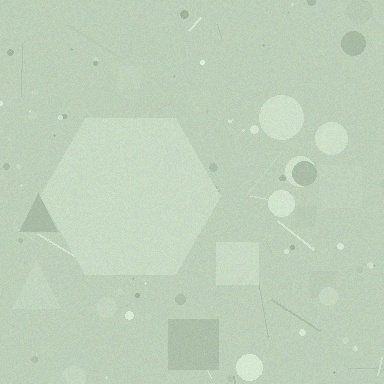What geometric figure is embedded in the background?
A hexagon is embedded in the background.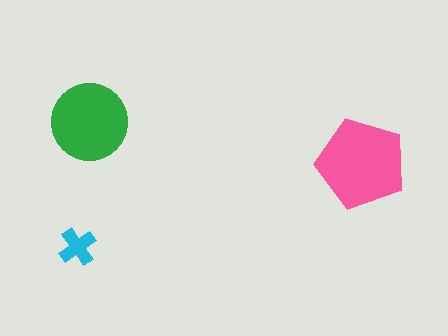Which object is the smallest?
The cyan cross.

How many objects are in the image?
There are 3 objects in the image.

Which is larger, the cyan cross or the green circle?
The green circle.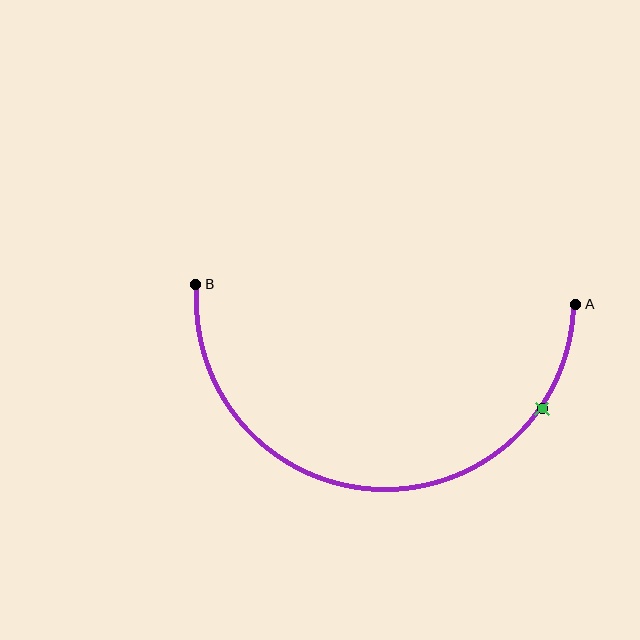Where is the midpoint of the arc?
The arc midpoint is the point on the curve farthest from the straight line joining A and B. It sits below that line.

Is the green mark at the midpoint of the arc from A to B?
No. The green mark lies on the arc but is closer to endpoint A. The arc midpoint would be at the point on the curve equidistant along the arc from both A and B.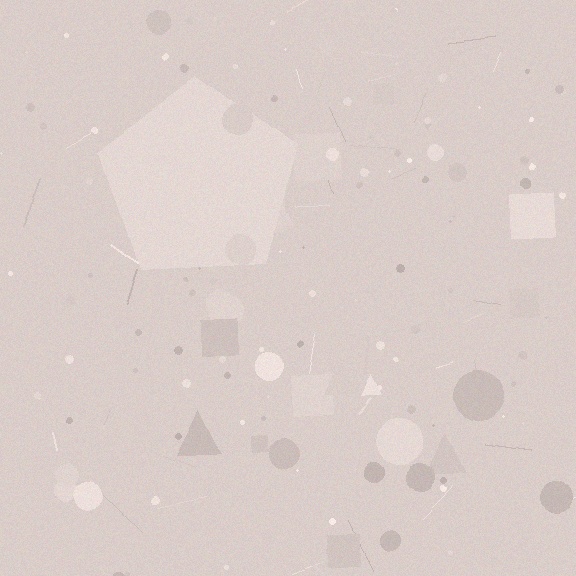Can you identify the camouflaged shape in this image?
The camouflaged shape is a pentagon.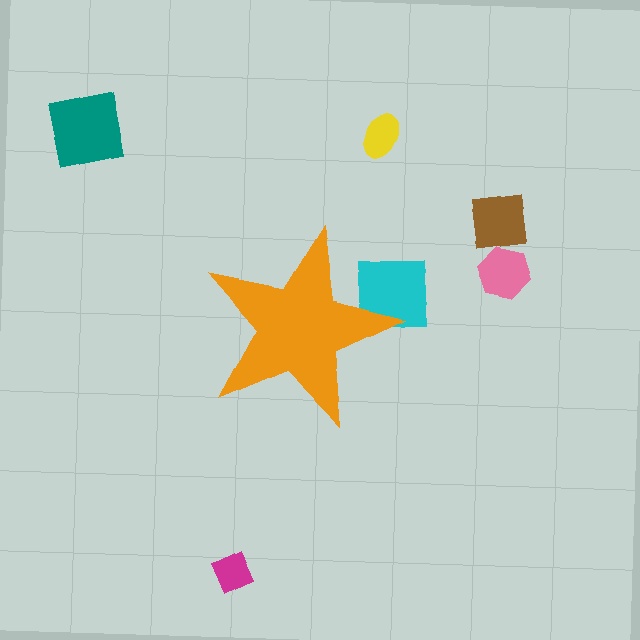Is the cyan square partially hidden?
Yes, the cyan square is partially hidden behind the orange star.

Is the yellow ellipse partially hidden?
No, the yellow ellipse is fully visible.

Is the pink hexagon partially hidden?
No, the pink hexagon is fully visible.